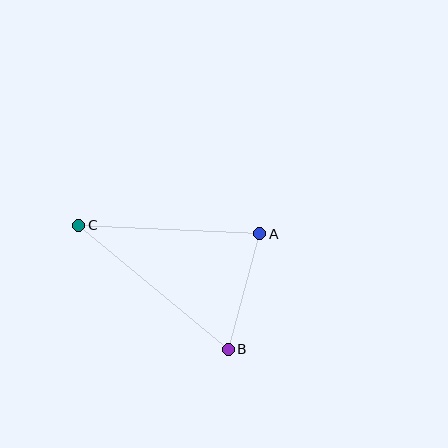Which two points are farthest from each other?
Points B and C are farthest from each other.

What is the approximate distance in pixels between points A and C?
The distance between A and C is approximately 181 pixels.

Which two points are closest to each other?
Points A and B are closest to each other.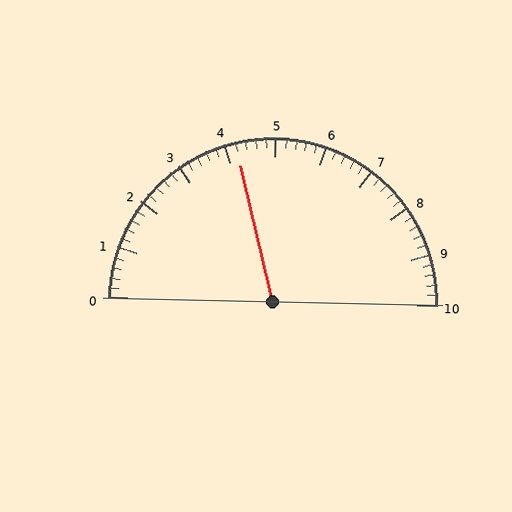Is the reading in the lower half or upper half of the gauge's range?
The reading is in the lower half of the range (0 to 10).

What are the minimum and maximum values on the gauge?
The gauge ranges from 0 to 10.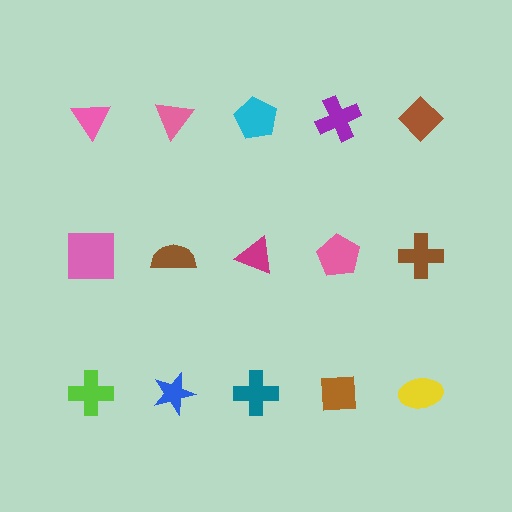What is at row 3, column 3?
A teal cross.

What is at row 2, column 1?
A pink square.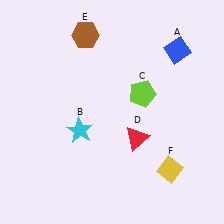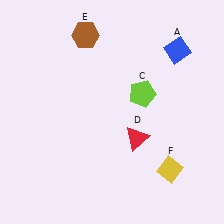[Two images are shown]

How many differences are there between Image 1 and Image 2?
There is 1 difference between the two images.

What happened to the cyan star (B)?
The cyan star (B) was removed in Image 2. It was in the bottom-left area of Image 1.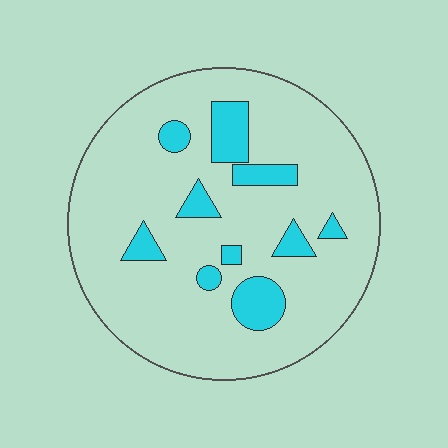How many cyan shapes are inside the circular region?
10.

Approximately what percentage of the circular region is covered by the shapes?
Approximately 15%.